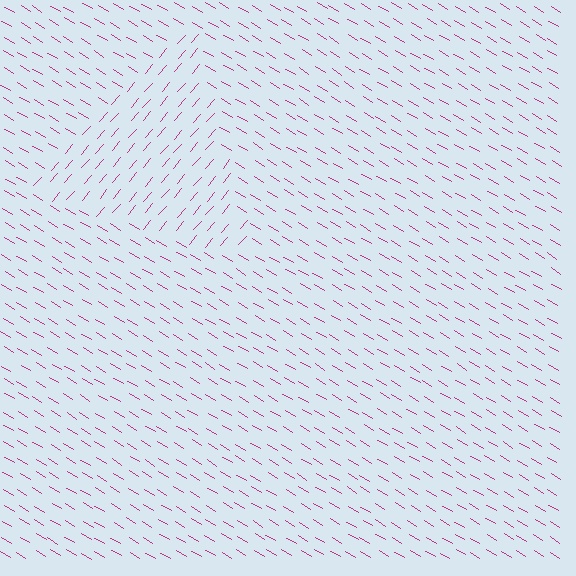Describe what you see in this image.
The image is filled with small magenta line segments. A triangle region in the image has lines oriented differently from the surrounding lines, creating a visible texture boundary.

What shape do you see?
I see a triangle.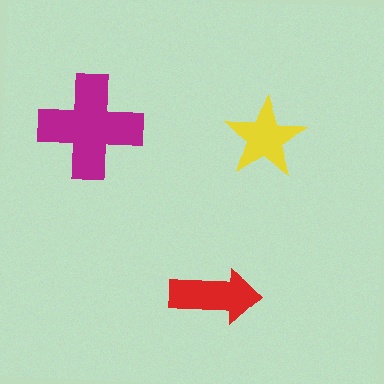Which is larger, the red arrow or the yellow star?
The red arrow.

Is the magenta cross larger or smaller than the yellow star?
Larger.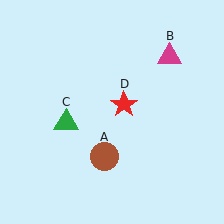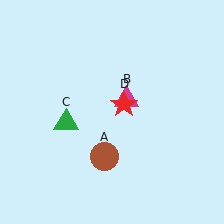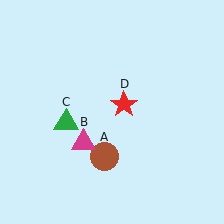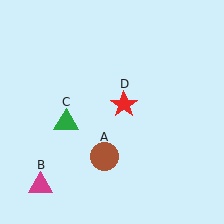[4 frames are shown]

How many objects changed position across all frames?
1 object changed position: magenta triangle (object B).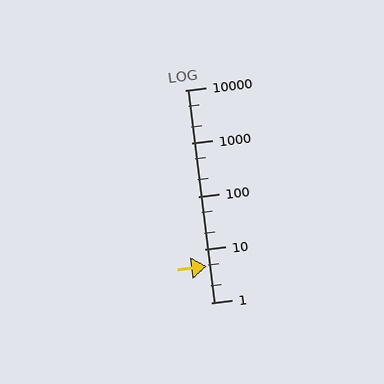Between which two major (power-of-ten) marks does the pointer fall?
The pointer is between 1 and 10.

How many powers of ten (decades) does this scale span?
The scale spans 4 decades, from 1 to 10000.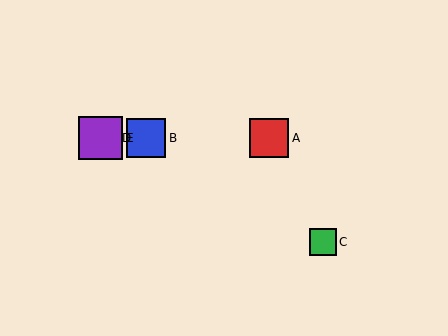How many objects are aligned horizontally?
4 objects (A, B, D, E) are aligned horizontally.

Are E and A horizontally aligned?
Yes, both are at y≈138.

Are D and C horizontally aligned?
No, D is at y≈138 and C is at y≈242.